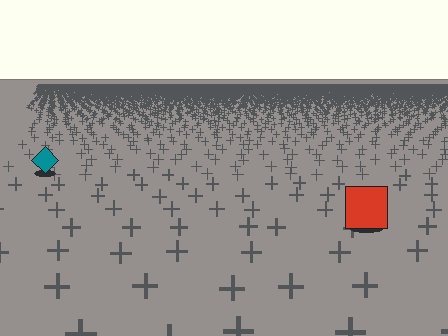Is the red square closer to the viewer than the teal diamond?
Yes. The red square is closer — you can tell from the texture gradient: the ground texture is coarser near it.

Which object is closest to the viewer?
The red square is closest. The texture marks near it are larger and more spread out.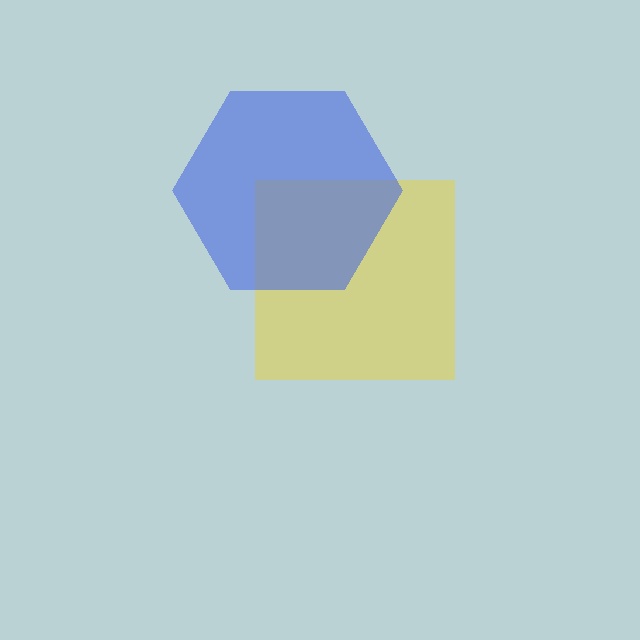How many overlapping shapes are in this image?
There are 2 overlapping shapes in the image.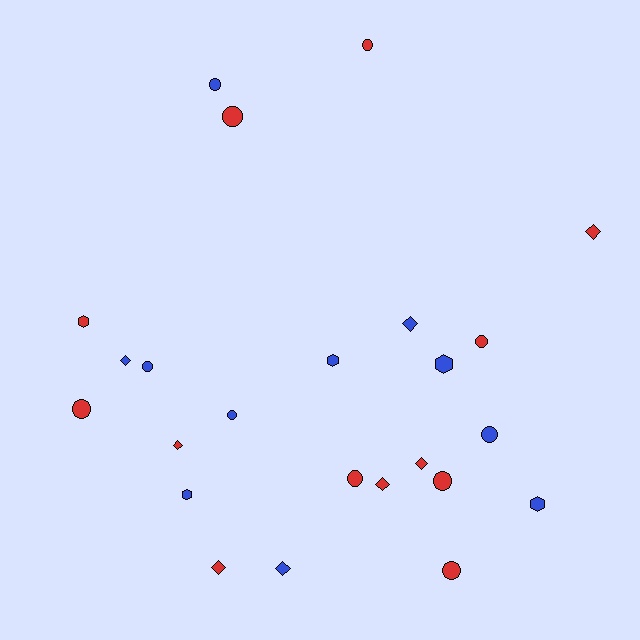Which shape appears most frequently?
Circle, with 11 objects.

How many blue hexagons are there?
There are 4 blue hexagons.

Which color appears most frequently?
Red, with 13 objects.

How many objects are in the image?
There are 24 objects.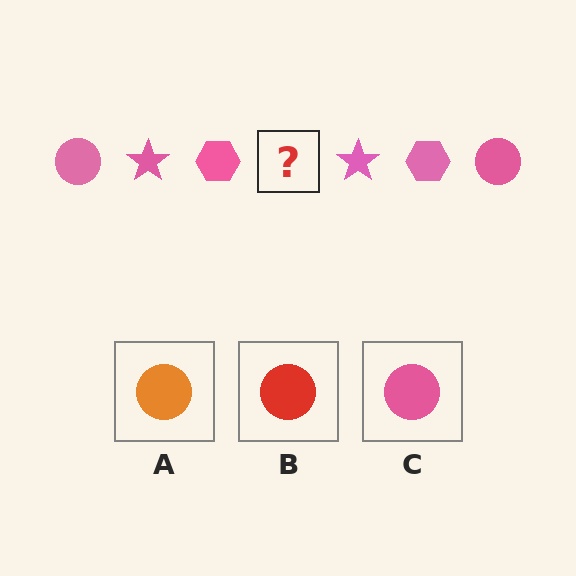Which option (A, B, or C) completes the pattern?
C.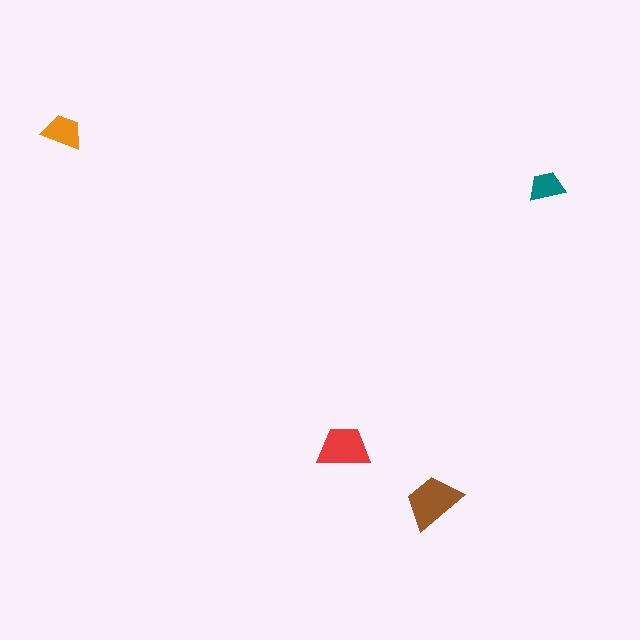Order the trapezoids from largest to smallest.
the brown one, the red one, the orange one, the teal one.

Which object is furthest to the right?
The teal trapezoid is rightmost.